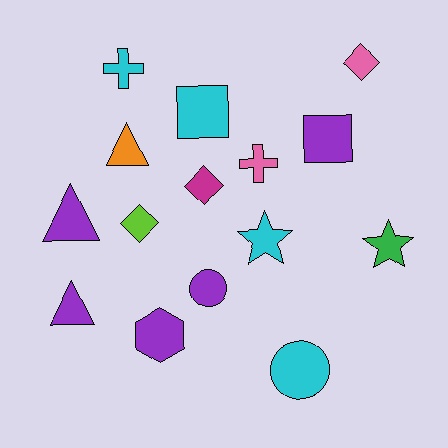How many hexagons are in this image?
There is 1 hexagon.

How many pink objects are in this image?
There are 2 pink objects.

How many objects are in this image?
There are 15 objects.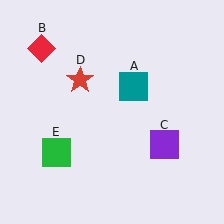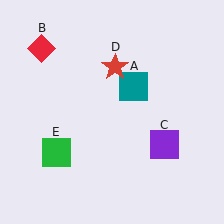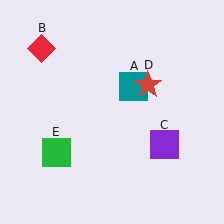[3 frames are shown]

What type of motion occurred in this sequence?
The red star (object D) rotated clockwise around the center of the scene.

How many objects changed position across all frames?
1 object changed position: red star (object D).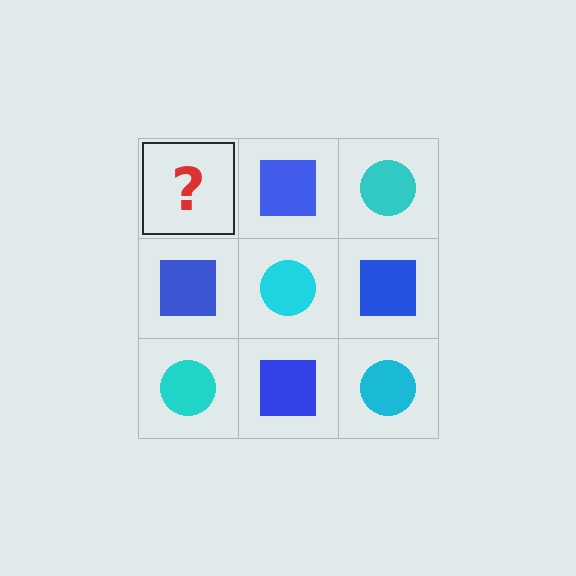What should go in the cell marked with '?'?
The missing cell should contain a cyan circle.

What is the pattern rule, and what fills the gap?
The rule is that it alternates cyan circle and blue square in a checkerboard pattern. The gap should be filled with a cyan circle.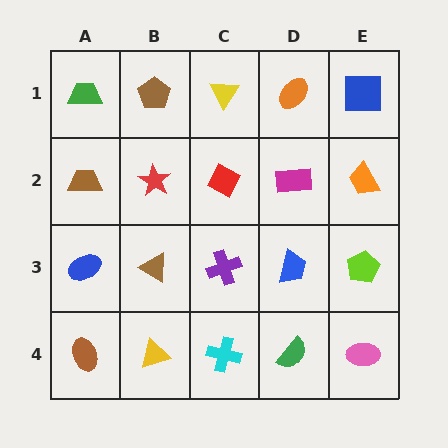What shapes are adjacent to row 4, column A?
A blue ellipse (row 3, column A), a yellow triangle (row 4, column B).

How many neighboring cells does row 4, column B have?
3.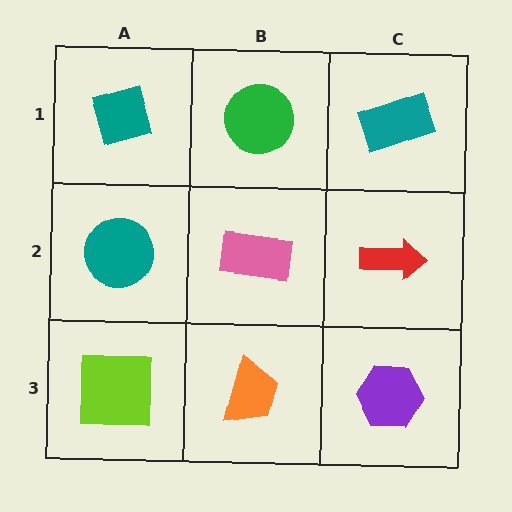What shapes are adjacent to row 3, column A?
A teal circle (row 2, column A), an orange trapezoid (row 3, column B).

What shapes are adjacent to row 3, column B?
A pink rectangle (row 2, column B), a lime square (row 3, column A), a purple hexagon (row 3, column C).